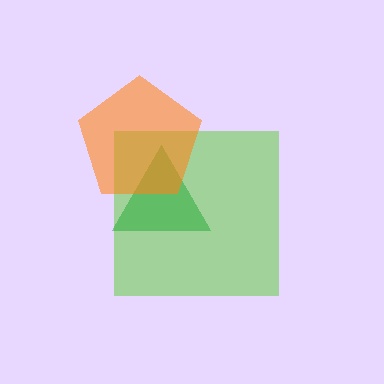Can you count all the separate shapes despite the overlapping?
Yes, there are 3 separate shapes.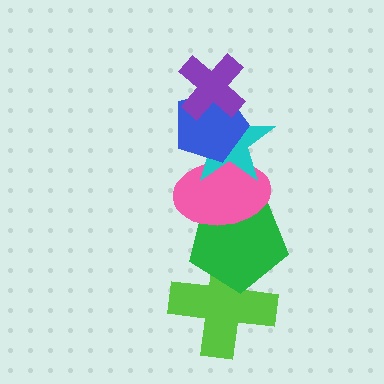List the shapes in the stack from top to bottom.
From top to bottom: the purple cross, the blue pentagon, the cyan star, the pink ellipse, the green pentagon, the lime cross.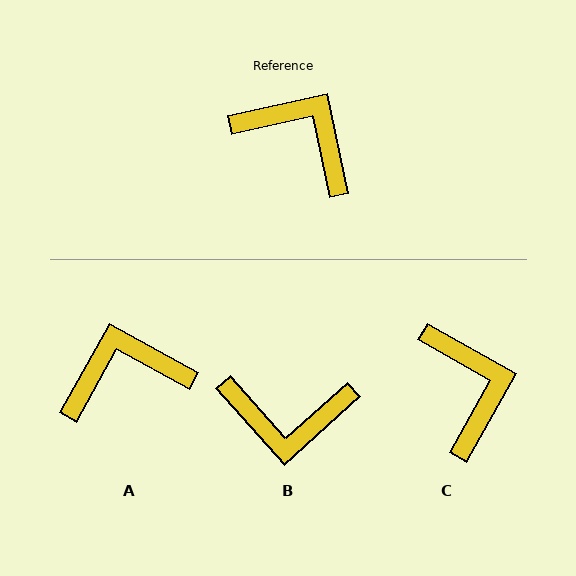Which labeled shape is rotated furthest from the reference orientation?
B, about 150 degrees away.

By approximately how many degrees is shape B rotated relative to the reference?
Approximately 150 degrees clockwise.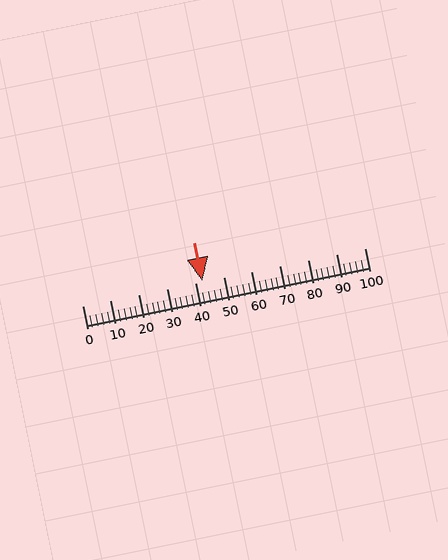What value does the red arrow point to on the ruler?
The red arrow points to approximately 43.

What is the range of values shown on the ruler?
The ruler shows values from 0 to 100.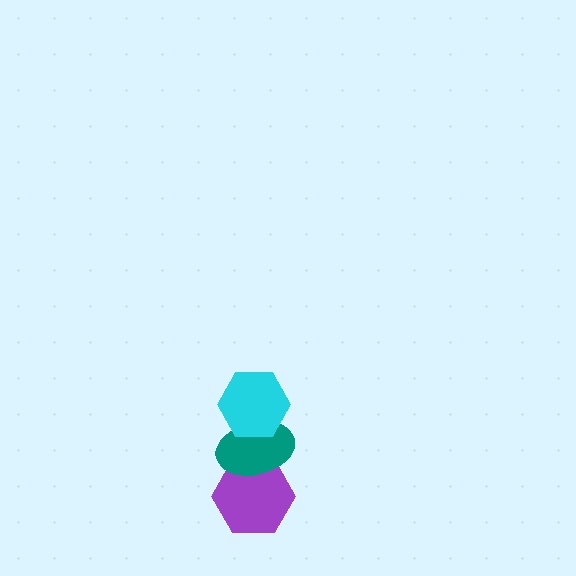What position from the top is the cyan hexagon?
The cyan hexagon is 1st from the top.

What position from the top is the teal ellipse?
The teal ellipse is 2nd from the top.